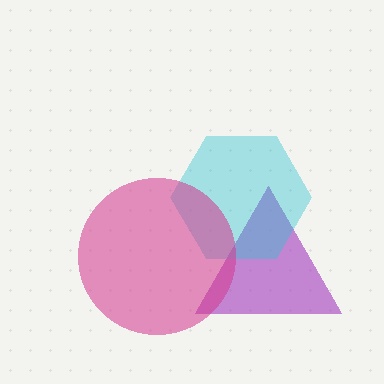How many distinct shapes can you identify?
There are 3 distinct shapes: a purple triangle, a cyan hexagon, a magenta circle.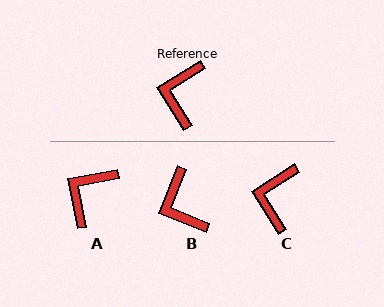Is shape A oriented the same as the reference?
No, it is off by about 21 degrees.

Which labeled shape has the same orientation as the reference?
C.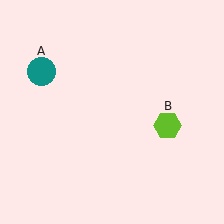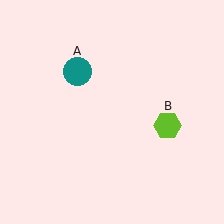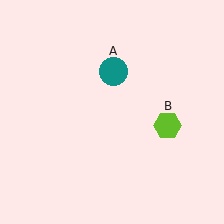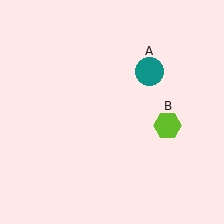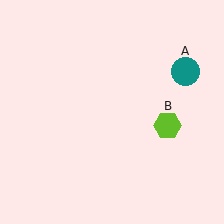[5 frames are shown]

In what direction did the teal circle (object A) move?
The teal circle (object A) moved right.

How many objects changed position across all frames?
1 object changed position: teal circle (object A).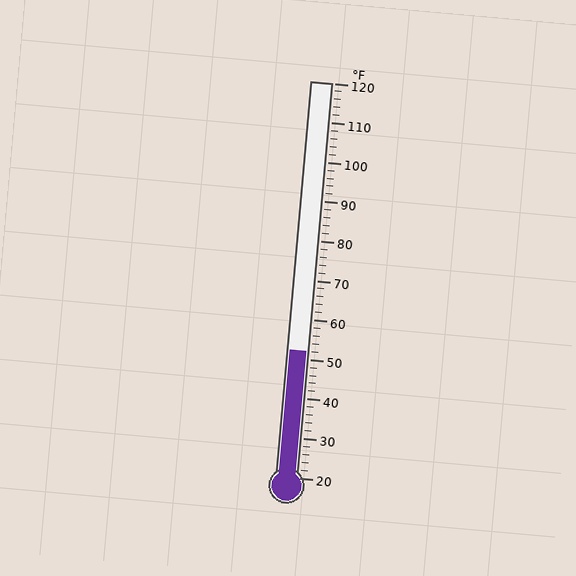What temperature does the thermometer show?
The thermometer shows approximately 52°F.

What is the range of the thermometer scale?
The thermometer scale ranges from 20°F to 120°F.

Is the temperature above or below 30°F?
The temperature is above 30°F.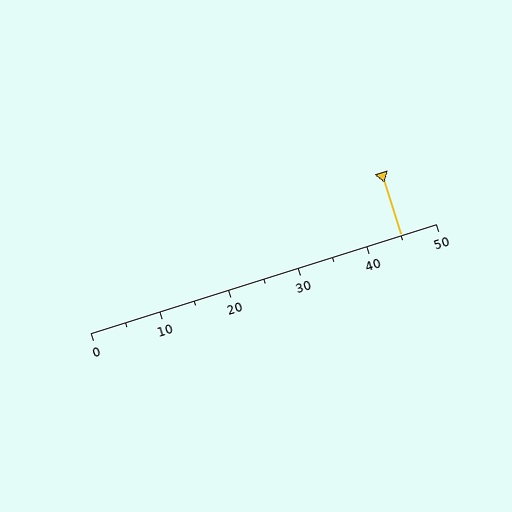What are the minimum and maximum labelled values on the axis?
The axis runs from 0 to 50.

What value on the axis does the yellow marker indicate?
The marker indicates approximately 45.